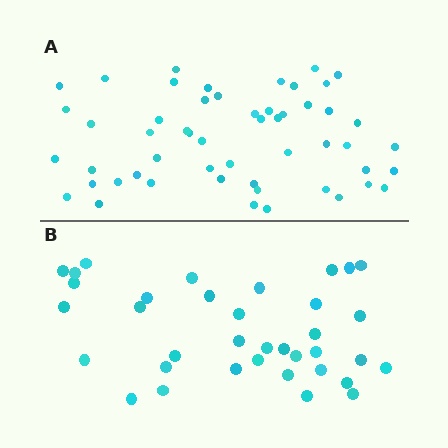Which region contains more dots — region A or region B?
Region A (the top region) has more dots.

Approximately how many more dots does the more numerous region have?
Region A has approximately 15 more dots than region B.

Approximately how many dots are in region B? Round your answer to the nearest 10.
About 40 dots. (The exact count is 36, which rounds to 40.)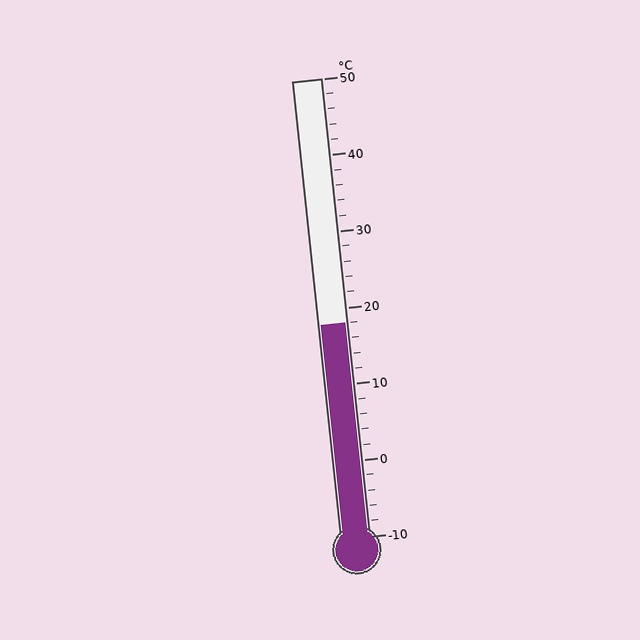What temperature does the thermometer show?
The thermometer shows approximately 18°C.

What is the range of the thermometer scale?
The thermometer scale ranges from -10°C to 50°C.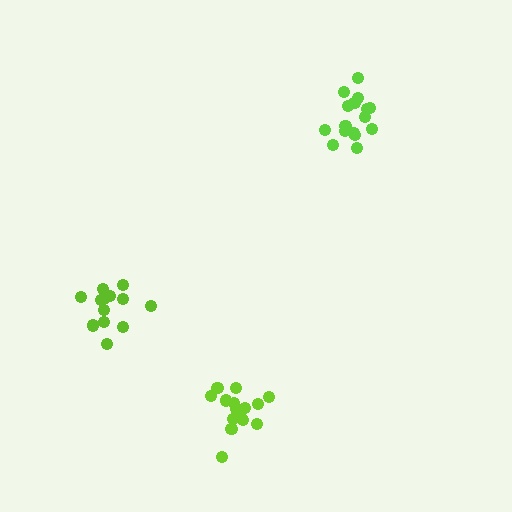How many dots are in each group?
Group 1: 16 dots, Group 2: 16 dots, Group 3: 14 dots (46 total).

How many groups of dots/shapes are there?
There are 3 groups.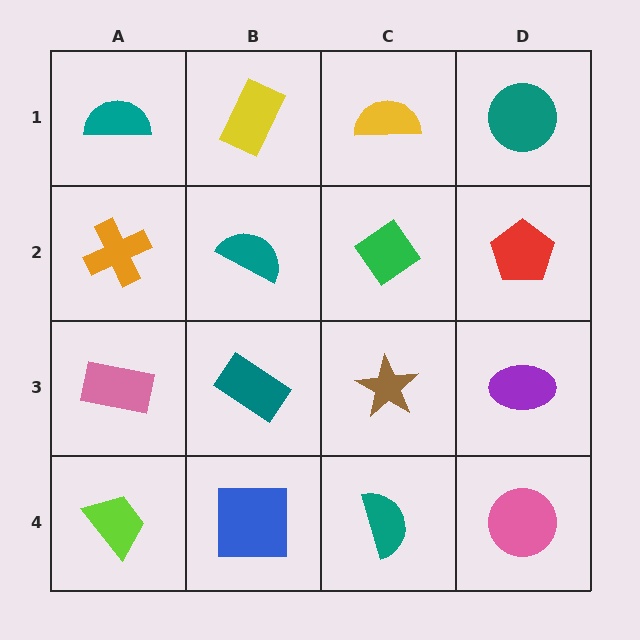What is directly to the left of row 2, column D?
A green diamond.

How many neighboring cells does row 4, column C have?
3.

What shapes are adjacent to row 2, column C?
A yellow semicircle (row 1, column C), a brown star (row 3, column C), a teal semicircle (row 2, column B), a red pentagon (row 2, column D).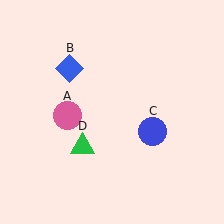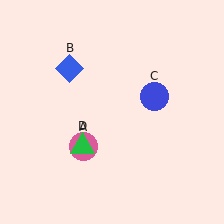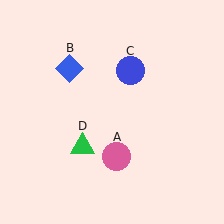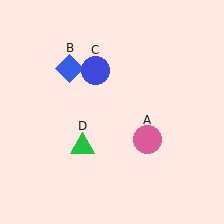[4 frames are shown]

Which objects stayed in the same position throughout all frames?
Blue diamond (object B) and green triangle (object D) remained stationary.